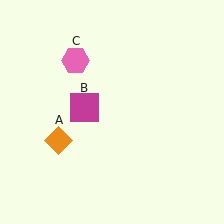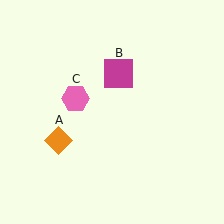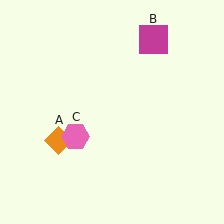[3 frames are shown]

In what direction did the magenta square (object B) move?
The magenta square (object B) moved up and to the right.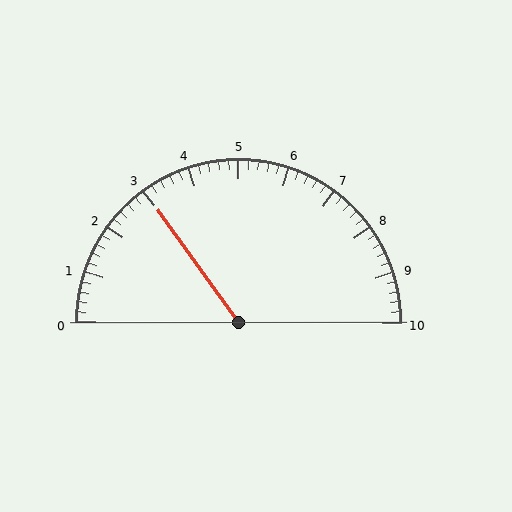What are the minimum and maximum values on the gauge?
The gauge ranges from 0 to 10.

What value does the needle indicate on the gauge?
The needle indicates approximately 3.0.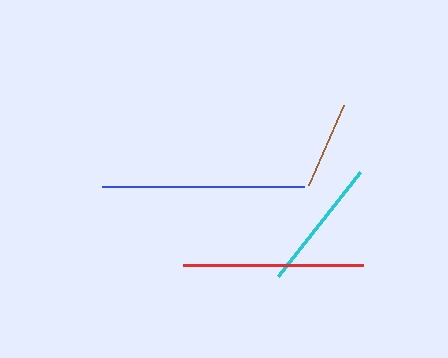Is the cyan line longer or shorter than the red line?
The red line is longer than the cyan line.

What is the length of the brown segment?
The brown segment is approximately 88 pixels long.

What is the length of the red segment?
The red segment is approximately 180 pixels long.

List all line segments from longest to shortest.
From longest to shortest: blue, red, cyan, brown.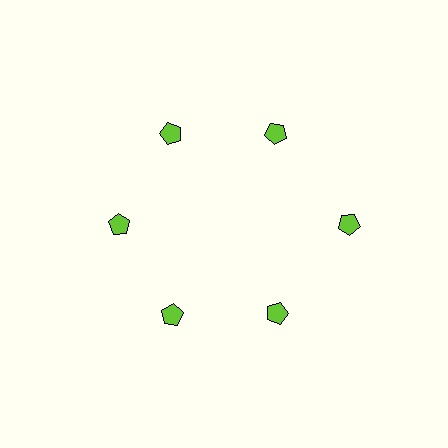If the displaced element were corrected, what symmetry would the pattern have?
It would have 6-fold rotational symmetry — the pattern would map onto itself every 60 degrees.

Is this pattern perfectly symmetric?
No. The 6 lime pentagons are arranged in a ring, but one element near the 3 o'clock position is pushed outward from the center, breaking the 6-fold rotational symmetry.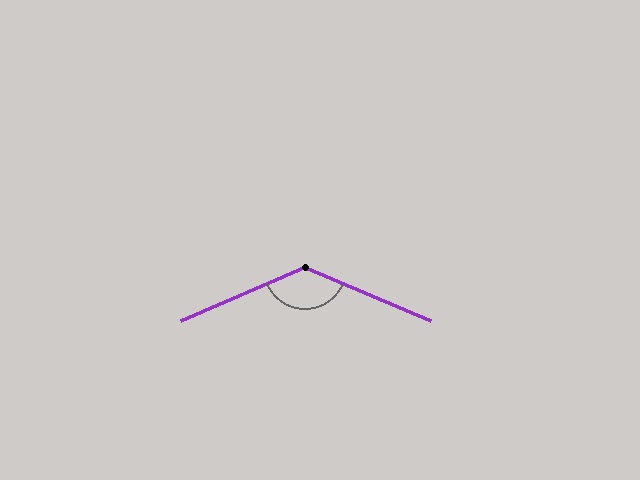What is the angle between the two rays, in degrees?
Approximately 134 degrees.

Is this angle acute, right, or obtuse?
It is obtuse.